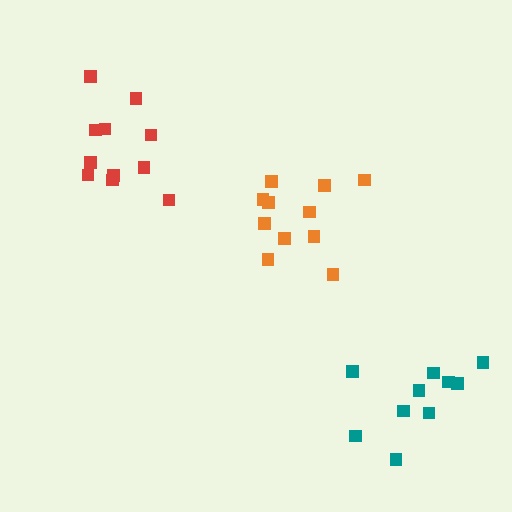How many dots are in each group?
Group 1: 11 dots, Group 2: 10 dots, Group 3: 11 dots (32 total).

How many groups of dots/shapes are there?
There are 3 groups.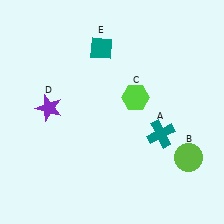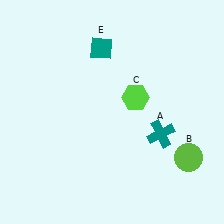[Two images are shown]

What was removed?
The purple star (D) was removed in Image 2.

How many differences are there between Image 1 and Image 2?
There is 1 difference between the two images.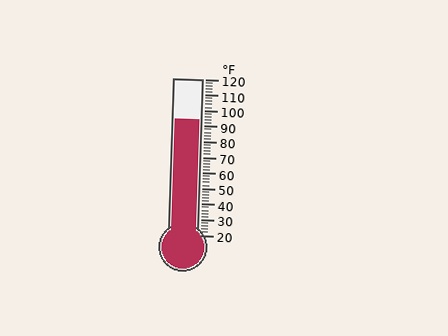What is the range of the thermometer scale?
The thermometer scale ranges from 20°F to 120°F.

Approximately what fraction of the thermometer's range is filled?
The thermometer is filled to approximately 75% of its range.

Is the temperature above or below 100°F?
The temperature is below 100°F.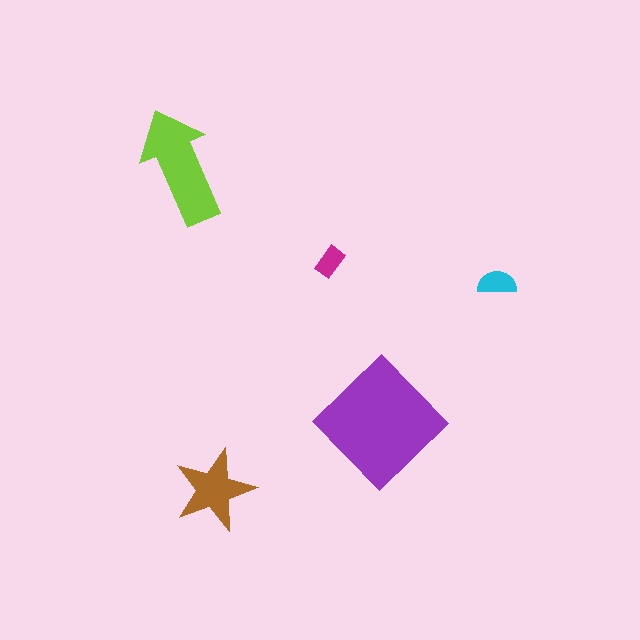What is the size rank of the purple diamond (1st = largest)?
1st.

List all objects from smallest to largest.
The magenta rectangle, the cyan semicircle, the brown star, the lime arrow, the purple diamond.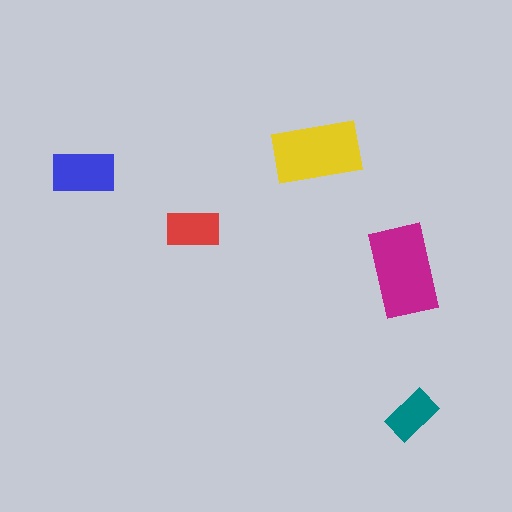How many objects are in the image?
There are 5 objects in the image.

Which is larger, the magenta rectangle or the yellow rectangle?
The magenta one.